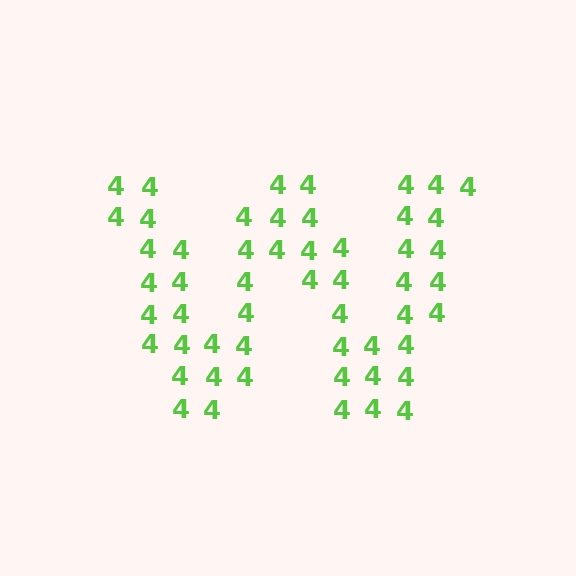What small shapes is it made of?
It is made of small digit 4's.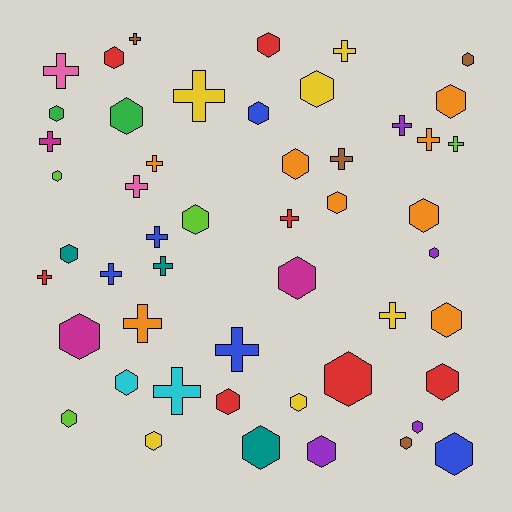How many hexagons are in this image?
There are 30 hexagons.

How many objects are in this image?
There are 50 objects.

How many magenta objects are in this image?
There are 3 magenta objects.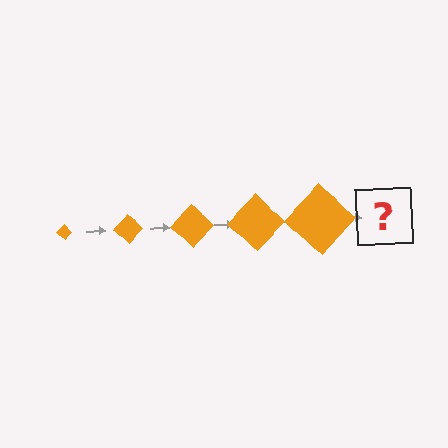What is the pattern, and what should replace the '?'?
The pattern is that the diamond gets progressively larger each step. The '?' should be an orange diamond, larger than the previous one.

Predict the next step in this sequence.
The next step is an orange diamond, larger than the previous one.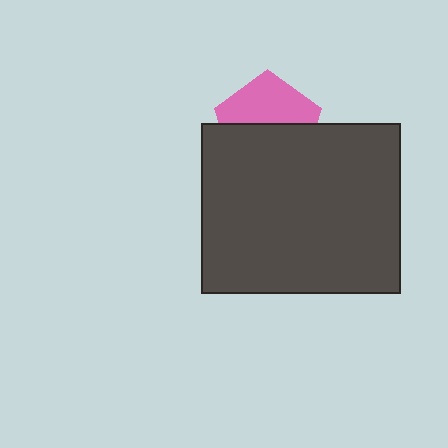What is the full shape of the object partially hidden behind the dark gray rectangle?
The partially hidden object is a pink pentagon.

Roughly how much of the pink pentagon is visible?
About half of it is visible (roughly 48%).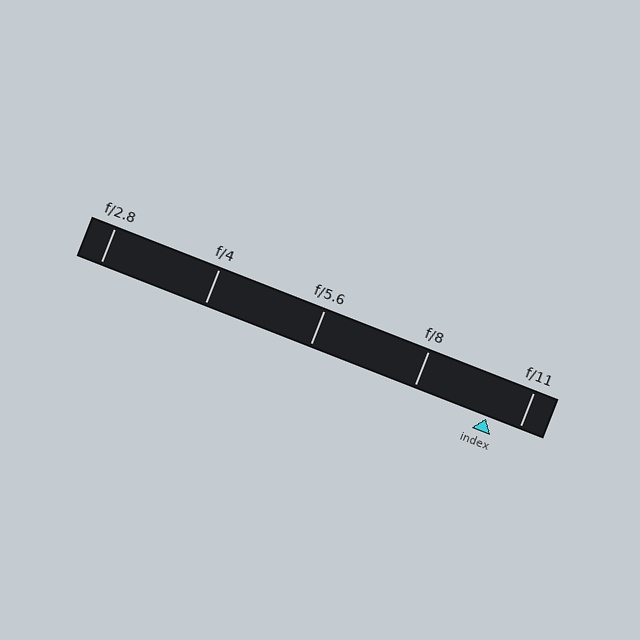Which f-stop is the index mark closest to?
The index mark is closest to f/11.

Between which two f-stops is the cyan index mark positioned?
The index mark is between f/8 and f/11.